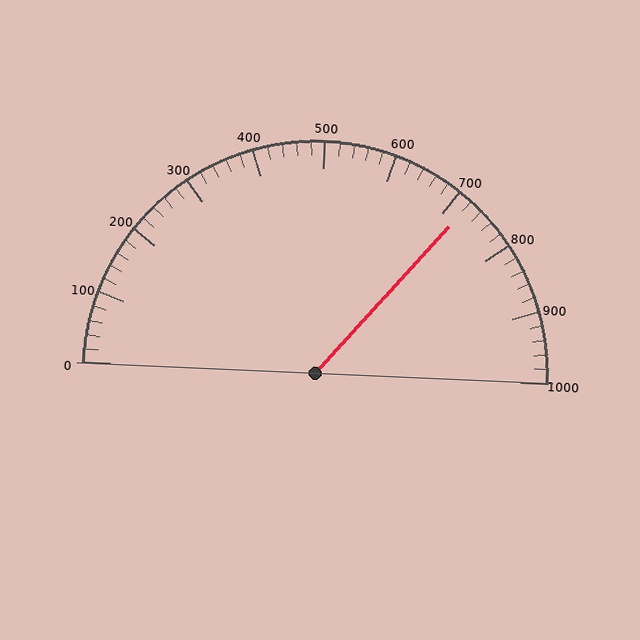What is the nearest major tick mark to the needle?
The nearest major tick mark is 700.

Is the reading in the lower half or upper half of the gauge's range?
The reading is in the upper half of the range (0 to 1000).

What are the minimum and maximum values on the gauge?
The gauge ranges from 0 to 1000.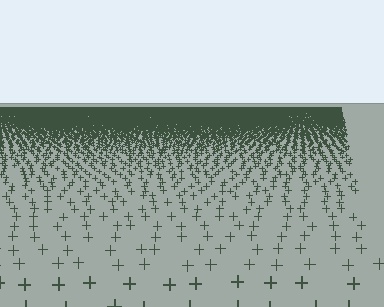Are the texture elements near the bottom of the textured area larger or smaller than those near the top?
Larger. Near the bottom, elements are closer to the viewer and appear at a bigger on-screen size.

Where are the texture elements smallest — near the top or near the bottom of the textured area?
Near the top.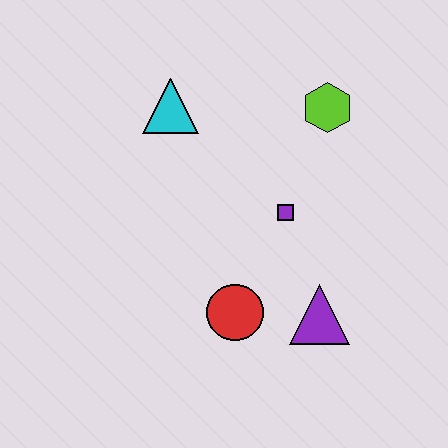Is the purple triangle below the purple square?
Yes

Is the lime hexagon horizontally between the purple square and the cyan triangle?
No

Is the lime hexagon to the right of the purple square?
Yes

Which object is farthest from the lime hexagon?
The red circle is farthest from the lime hexagon.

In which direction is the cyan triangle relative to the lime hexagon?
The cyan triangle is to the left of the lime hexagon.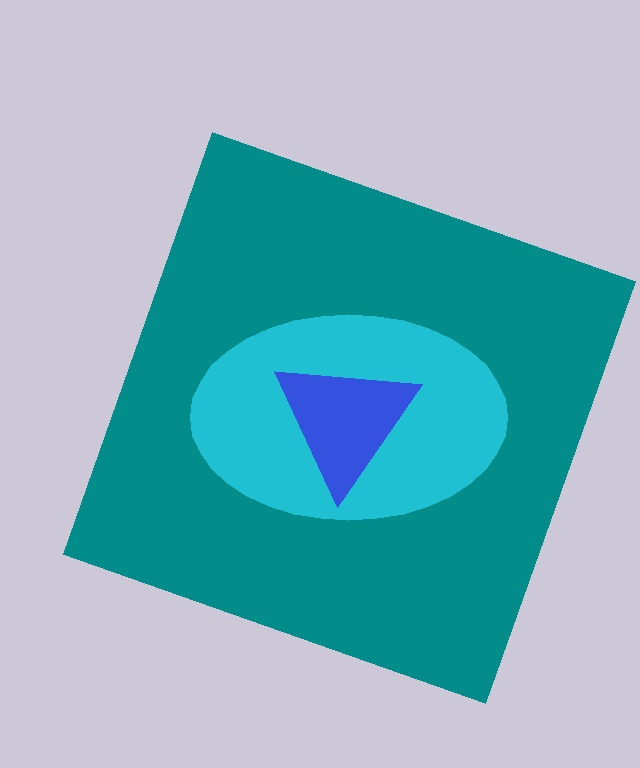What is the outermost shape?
The teal square.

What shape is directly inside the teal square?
The cyan ellipse.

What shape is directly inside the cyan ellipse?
The blue triangle.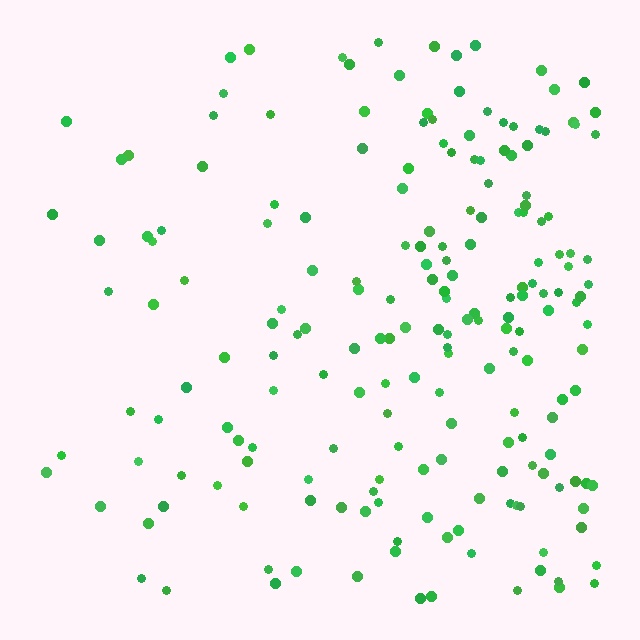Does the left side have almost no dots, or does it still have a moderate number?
Still a moderate number, just noticeably fewer than the right.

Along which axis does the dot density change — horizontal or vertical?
Horizontal.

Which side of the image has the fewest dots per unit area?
The left.